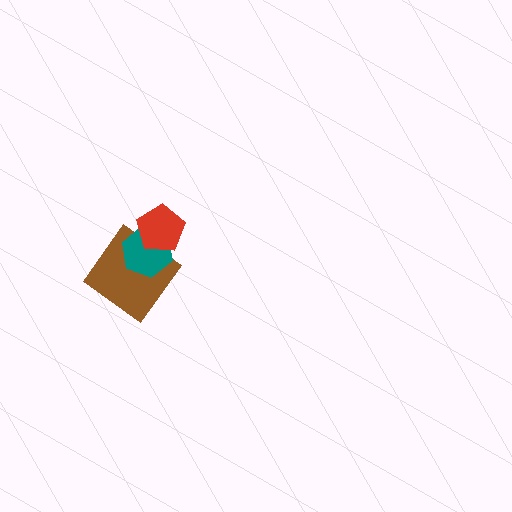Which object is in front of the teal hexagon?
The red pentagon is in front of the teal hexagon.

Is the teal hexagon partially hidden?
Yes, it is partially covered by another shape.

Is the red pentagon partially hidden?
No, no other shape covers it.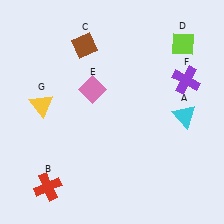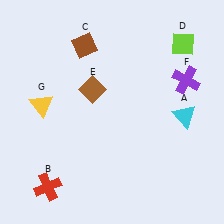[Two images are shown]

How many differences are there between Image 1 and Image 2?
There is 1 difference between the two images.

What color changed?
The diamond (E) changed from pink in Image 1 to brown in Image 2.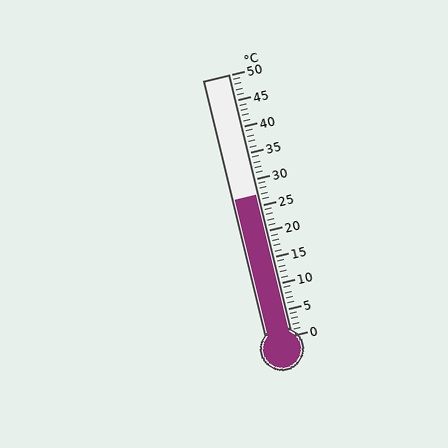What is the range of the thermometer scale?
The thermometer scale ranges from 0°C to 50°C.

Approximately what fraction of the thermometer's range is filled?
The thermometer is filled to approximately 55% of its range.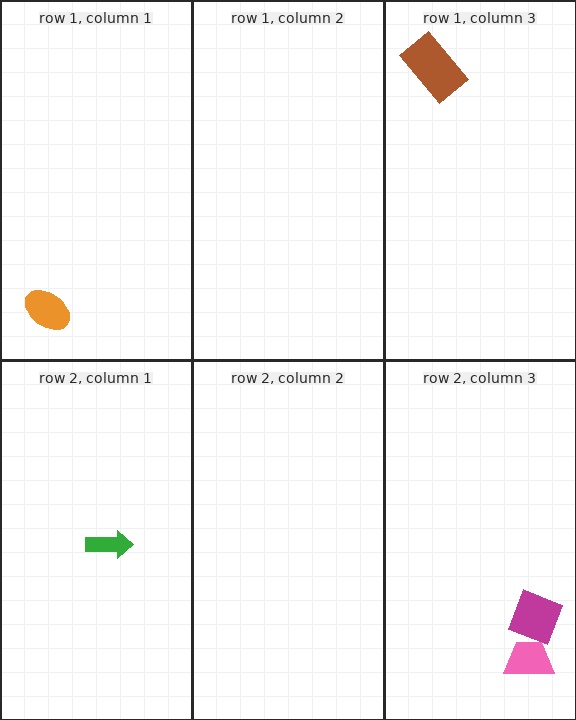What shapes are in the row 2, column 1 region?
The green arrow.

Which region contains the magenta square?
The row 2, column 3 region.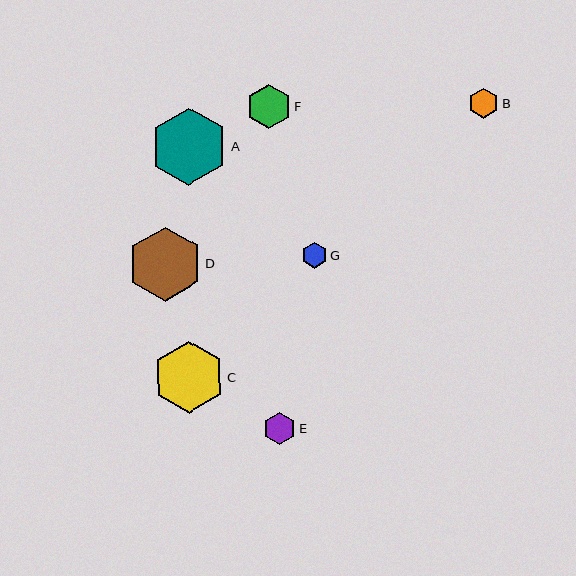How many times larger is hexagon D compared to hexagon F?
Hexagon D is approximately 1.7 times the size of hexagon F.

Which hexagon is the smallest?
Hexagon G is the smallest with a size of approximately 26 pixels.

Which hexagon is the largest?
Hexagon A is the largest with a size of approximately 78 pixels.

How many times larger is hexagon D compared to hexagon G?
Hexagon D is approximately 2.9 times the size of hexagon G.